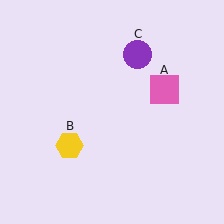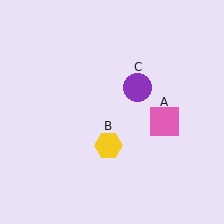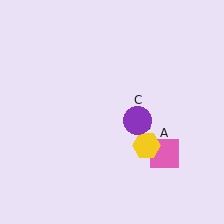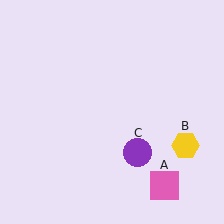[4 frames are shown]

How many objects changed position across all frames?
3 objects changed position: pink square (object A), yellow hexagon (object B), purple circle (object C).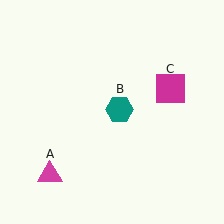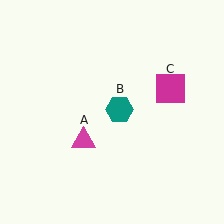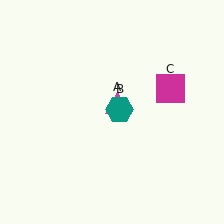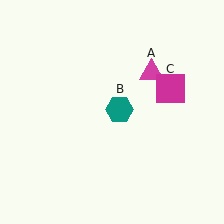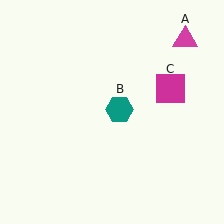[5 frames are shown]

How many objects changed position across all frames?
1 object changed position: magenta triangle (object A).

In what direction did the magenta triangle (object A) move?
The magenta triangle (object A) moved up and to the right.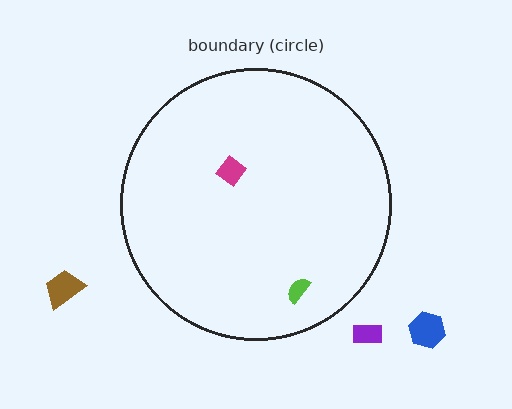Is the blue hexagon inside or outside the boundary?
Outside.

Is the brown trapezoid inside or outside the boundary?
Outside.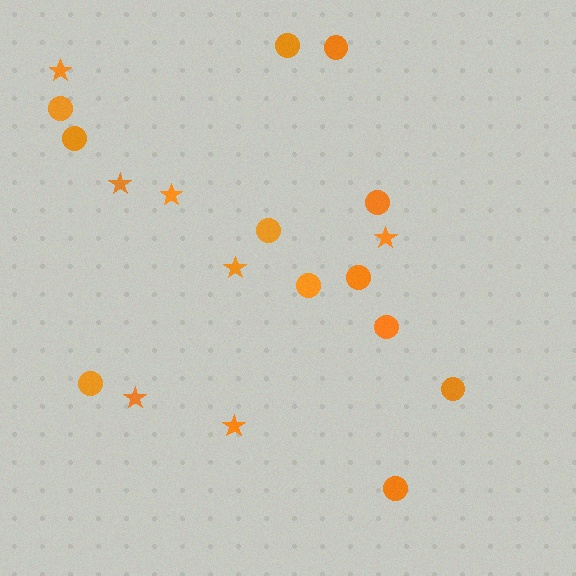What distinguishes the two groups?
There are 2 groups: one group of circles (12) and one group of stars (7).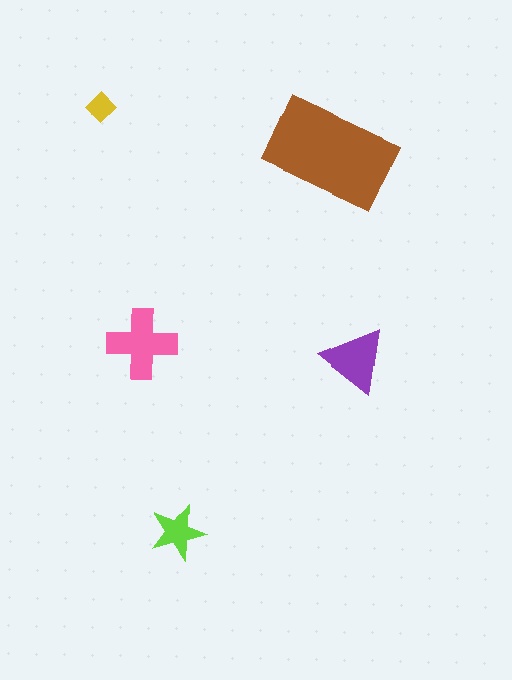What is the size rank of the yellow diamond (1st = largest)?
5th.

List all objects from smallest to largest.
The yellow diamond, the lime star, the purple triangle, the pink cross, the brown rectangle.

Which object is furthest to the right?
The purple triangle is rightmost.